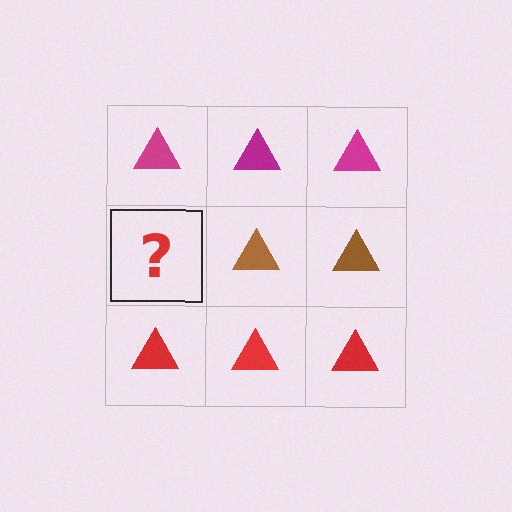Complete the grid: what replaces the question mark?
The question mark should be replaced with a brown triangle.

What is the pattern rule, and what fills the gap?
The rule is that each row has a consistent color. The gap should be filled with a brown triangle.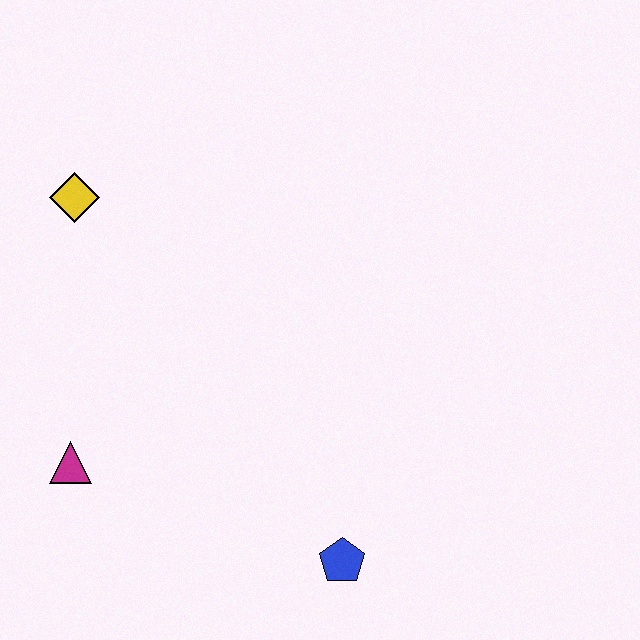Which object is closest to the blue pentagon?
The magenta triangle is closest to the blue pentagon.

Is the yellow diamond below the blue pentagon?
No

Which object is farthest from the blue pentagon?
The yellow diamond is farthest from the blue pentagon.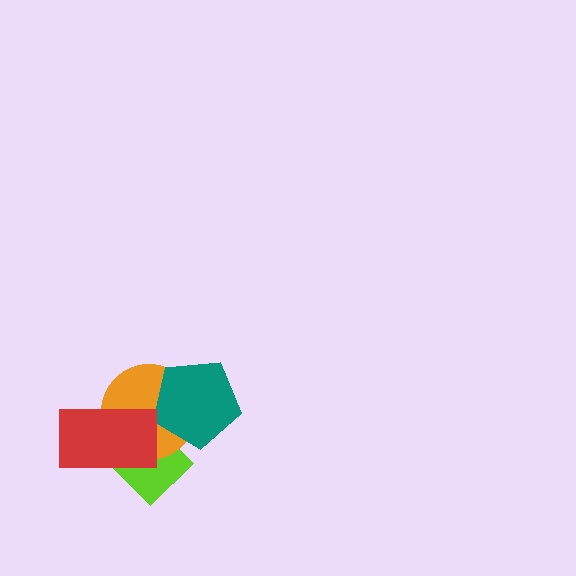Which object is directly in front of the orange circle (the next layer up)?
The teal pentagon is directly in front of the orange circle.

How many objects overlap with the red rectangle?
2 objects overlap with the red rectangle.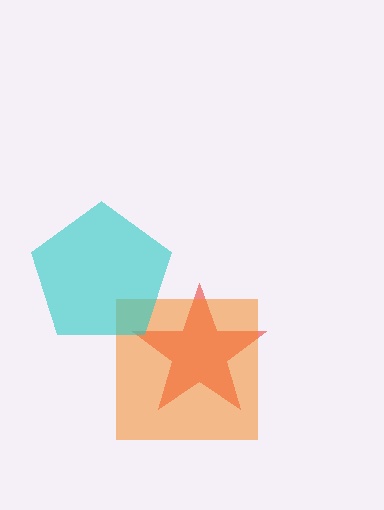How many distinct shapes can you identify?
There are 3 distinct shapes: a red star, an orange square, a cyan pentagon.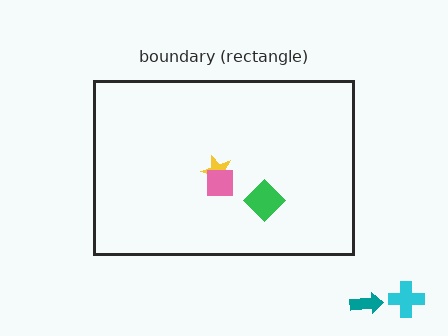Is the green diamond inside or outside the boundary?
Inside.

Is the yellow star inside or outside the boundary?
Inside.